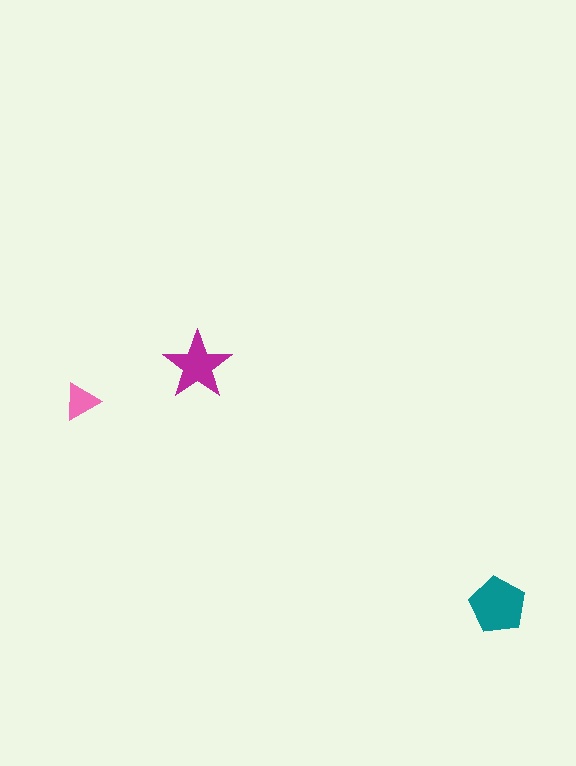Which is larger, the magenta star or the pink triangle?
The magenta star.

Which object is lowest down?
The teal pentagon is bottommost.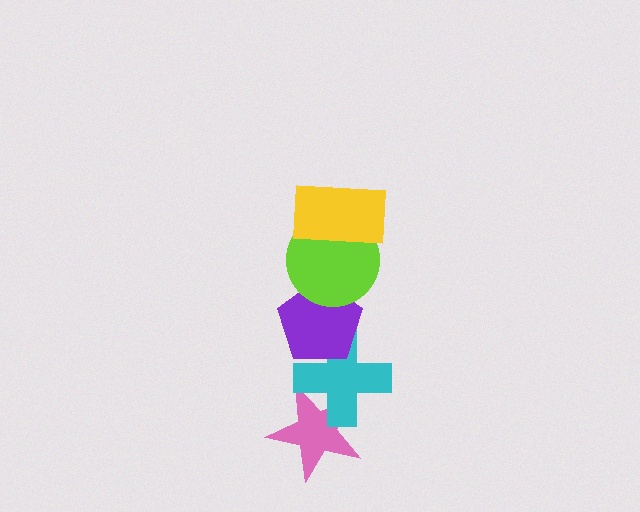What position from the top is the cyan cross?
The cyan cross is 4th from the top.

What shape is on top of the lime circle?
The yellow rectangle is on top of the lime circle.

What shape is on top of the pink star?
The cyan cross is on top of the pink star.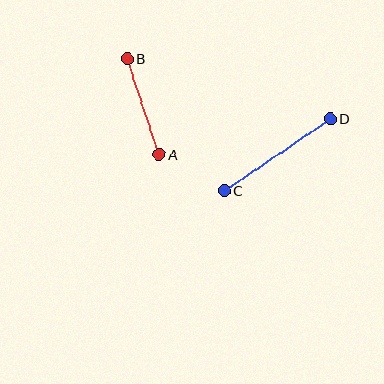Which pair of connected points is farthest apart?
Points C and D are farthest apart.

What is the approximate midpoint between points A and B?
The midpoint is at approximately (143, 106) pixels.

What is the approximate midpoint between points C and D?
The midpoint is at approximately (277, 155) pixels.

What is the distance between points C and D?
The distance is approximately 128 pixels.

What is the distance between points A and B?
The distance is approximately 101 pixels.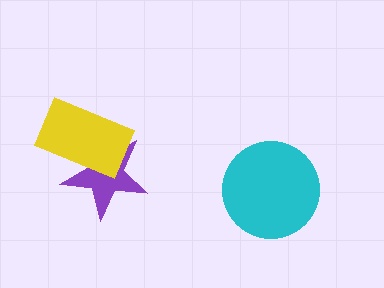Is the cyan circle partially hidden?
No, no other shape covers it.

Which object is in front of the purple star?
The yellow rectangle is in front of the purple star.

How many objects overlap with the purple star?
1 object overlaps with the purple star.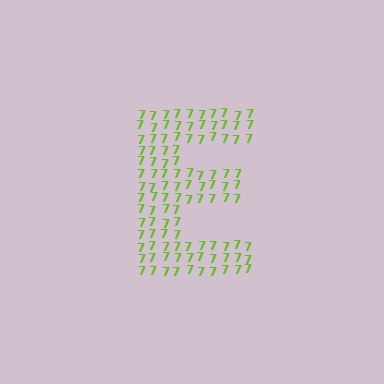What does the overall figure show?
The overall figure shows the letter E.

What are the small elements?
The small elements are digit 7's.